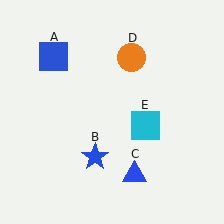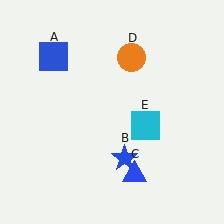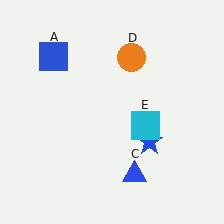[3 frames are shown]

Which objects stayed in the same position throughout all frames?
Blue square (object A) and blue triangle (object C) and orange circle (object D) and cyan square (object E) remained stationary.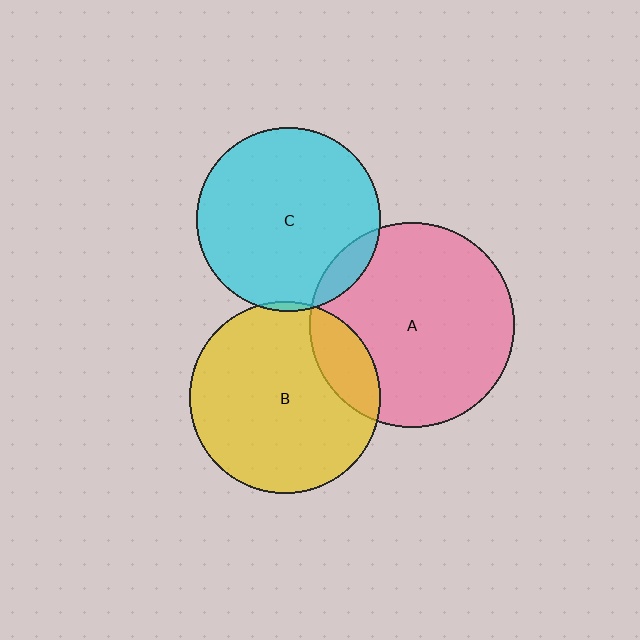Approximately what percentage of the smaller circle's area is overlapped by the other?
Approximately 10%.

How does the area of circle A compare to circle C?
Approximately 1.2 times.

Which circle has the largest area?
Circle A (pink).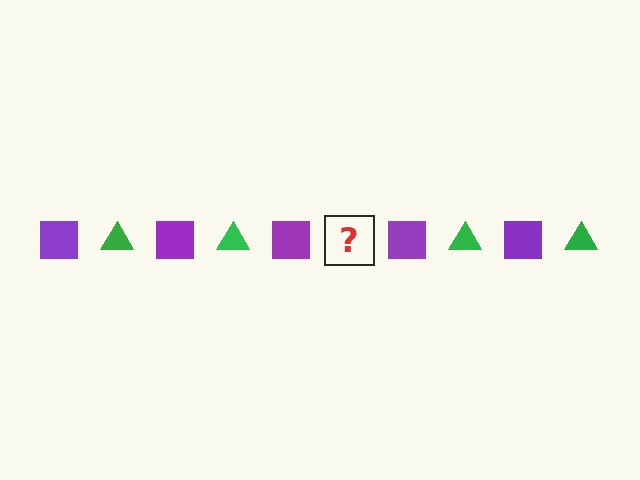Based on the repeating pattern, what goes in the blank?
The blank should be a green triangle.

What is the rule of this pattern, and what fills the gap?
The rule is that the pattern alternates between purple square and green triangle. The gap should be filled with a green triangle.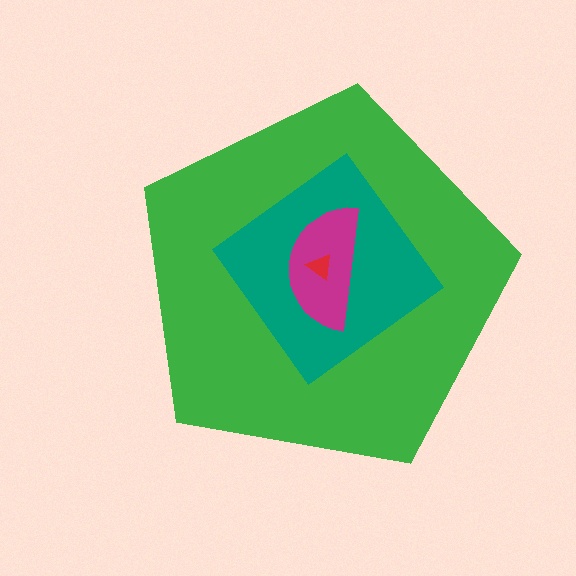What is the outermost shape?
The green pentagon.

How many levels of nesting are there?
4.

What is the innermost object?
The red triangle.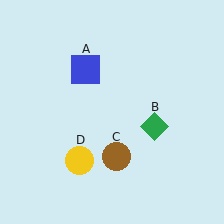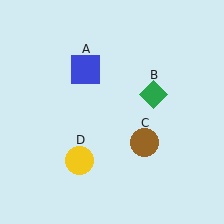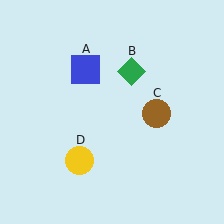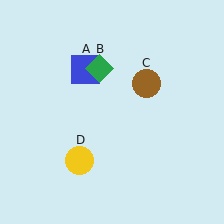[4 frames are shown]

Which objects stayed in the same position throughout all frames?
Blue square (object A) and yellow circle (object D) remained stationary.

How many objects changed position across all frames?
2 objects changed position: green diamond (object B), brown circle (object C).